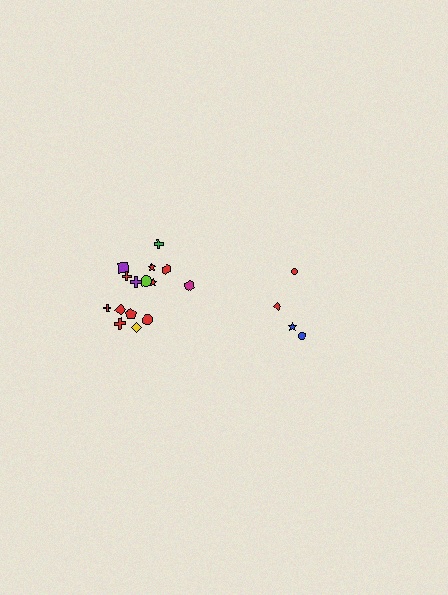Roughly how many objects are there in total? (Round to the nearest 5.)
Roughly 20 objects in total.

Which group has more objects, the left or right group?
The left group.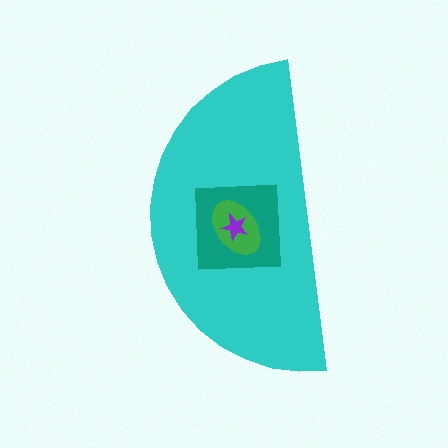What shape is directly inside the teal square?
The green ellipse.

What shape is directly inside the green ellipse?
The purple star.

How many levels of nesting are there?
4.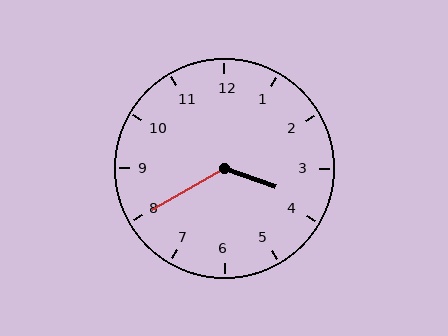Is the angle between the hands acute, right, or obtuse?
It is obtuse.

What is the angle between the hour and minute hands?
Approximately 130 degrees.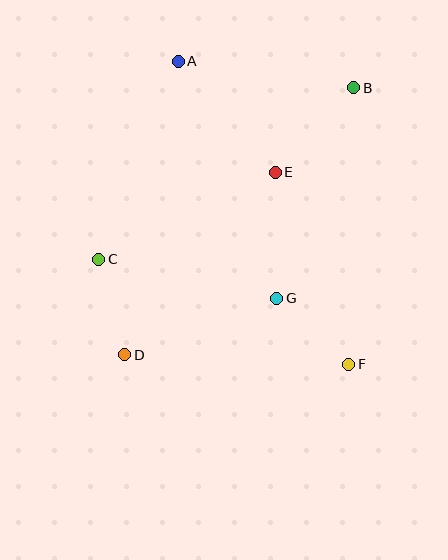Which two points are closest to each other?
Points F and G are closest to each other.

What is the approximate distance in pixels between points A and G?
The distance between A and G is approximately 257 pixels.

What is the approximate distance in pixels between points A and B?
The distance between A and B is approximately 178 pixels.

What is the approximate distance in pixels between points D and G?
The distance between D and G is approximately 162 pixels.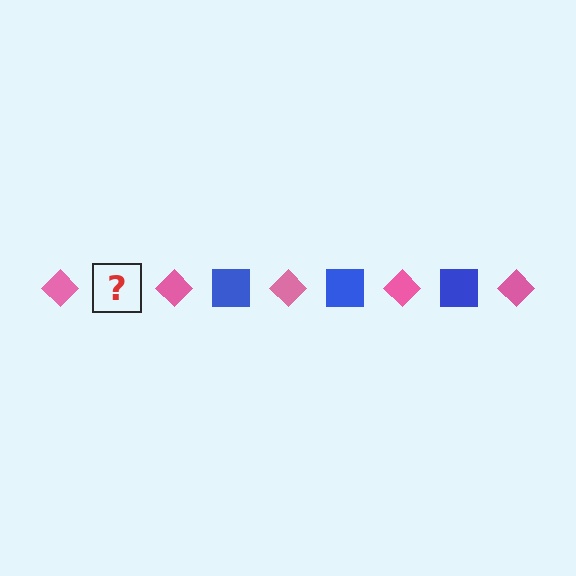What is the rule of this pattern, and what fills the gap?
The rule is that the pattern alternates between pink diamond and blue square. The gap should be filled with a blue square.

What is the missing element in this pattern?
The missing element is a blue square.